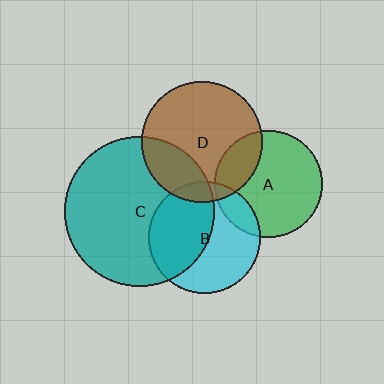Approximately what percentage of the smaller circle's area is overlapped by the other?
Approximately 45%.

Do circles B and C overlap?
Yes.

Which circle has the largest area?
Circle C (teal).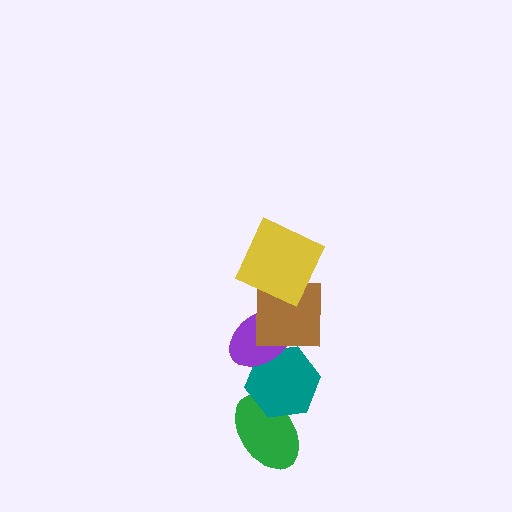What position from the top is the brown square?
The brown square is 2nd from the top.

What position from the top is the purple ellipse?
The purple ellipse is 3rd from the top.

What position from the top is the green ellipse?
The green ellipse is 5th from the top.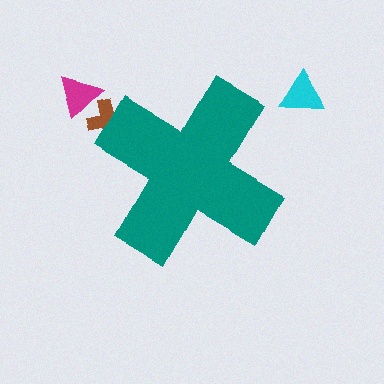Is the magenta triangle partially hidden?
No, the magenta triangle is fully visible.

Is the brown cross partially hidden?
Yes, the brown cross is partially hidden behind the teal cross.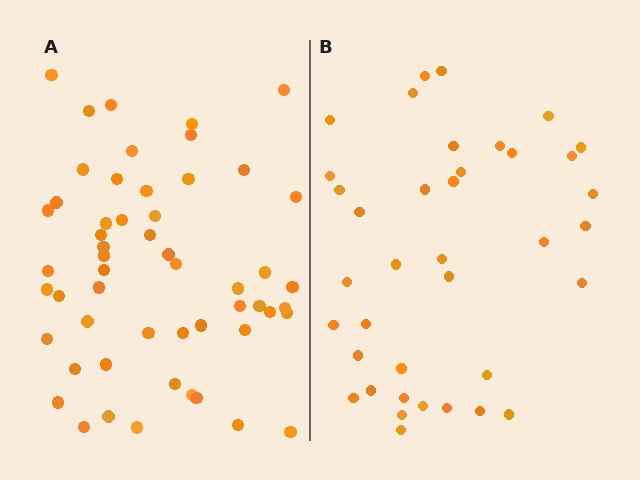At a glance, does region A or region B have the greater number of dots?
Region A (the left region) has more dots.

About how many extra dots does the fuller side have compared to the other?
Region A has approximately 15 more dots than region B.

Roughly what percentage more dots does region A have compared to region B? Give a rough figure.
About 40% more.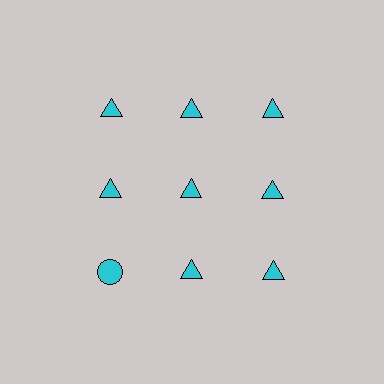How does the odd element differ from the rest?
It has a different shape: circle instead of triangle.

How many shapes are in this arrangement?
There are 9 shapes arranged in a grid pattern.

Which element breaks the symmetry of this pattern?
The cyan circle in the third row, leftmost column breaks the symmetry. All other shapes are cyan triangles.